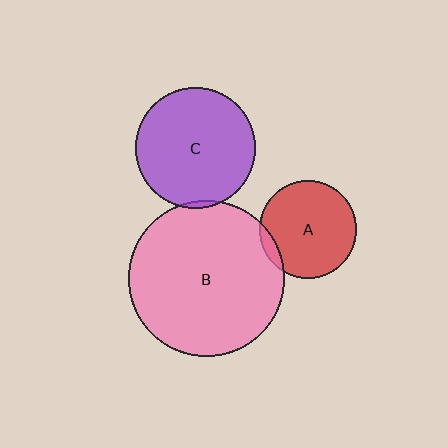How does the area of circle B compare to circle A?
Approximately 2.6 times.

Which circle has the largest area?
Circle B (pink).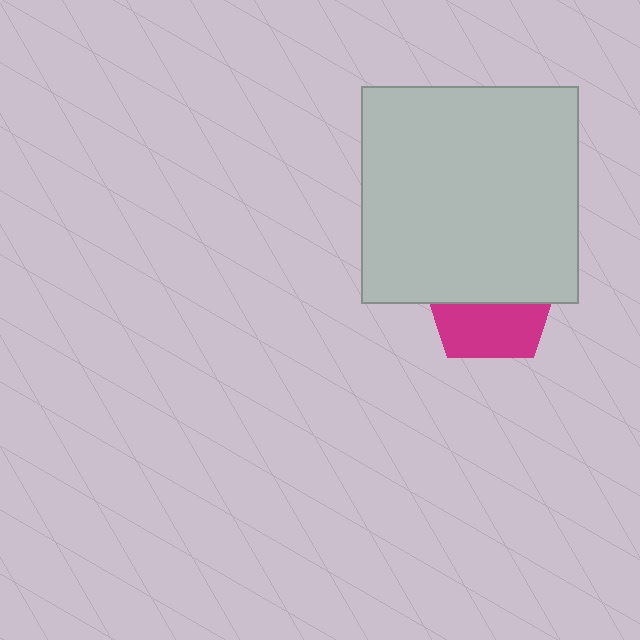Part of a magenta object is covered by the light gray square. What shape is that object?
It is a pentagon.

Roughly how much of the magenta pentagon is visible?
A small part of it is visible (roughly 44%).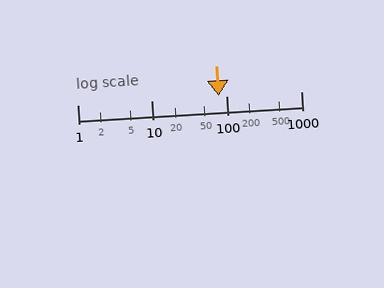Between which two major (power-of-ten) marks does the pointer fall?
The pointer is between 10 and 100.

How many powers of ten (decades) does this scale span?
The scale spans 3 decades, from 1 to 1000.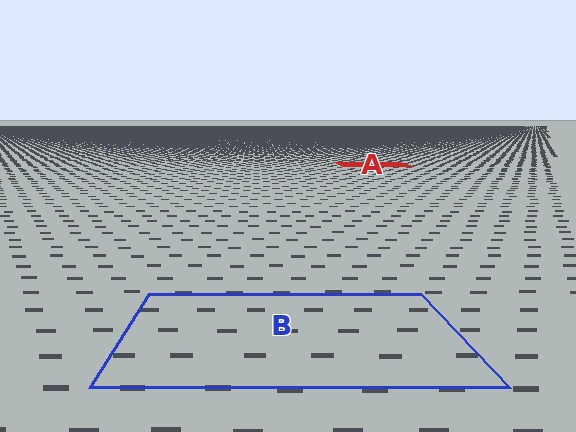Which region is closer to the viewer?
Region B is closer. The texture elements there are larger and more spread out.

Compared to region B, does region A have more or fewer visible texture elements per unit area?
Region A has more texture elements per unit area — they are packed more densely because it is farther away.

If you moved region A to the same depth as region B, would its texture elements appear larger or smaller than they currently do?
They would appear larger. At a closer depth, the same texture elements are projected at a bigger on-screen size.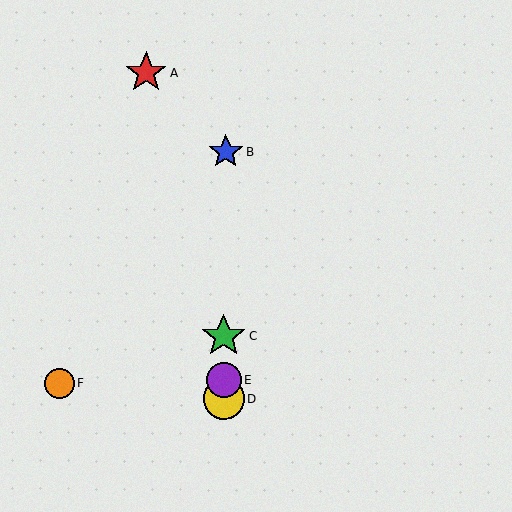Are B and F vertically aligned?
No, B is at x≈226 and F is at x≈59.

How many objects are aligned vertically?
4 objects (B, C, D, E) are aligned vertically.